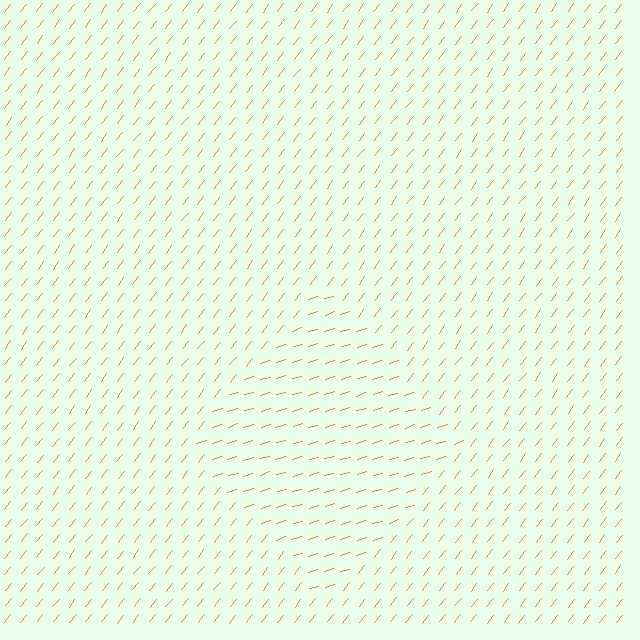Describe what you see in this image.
The image is filled with small orange line segments. A diamond region in the image has lines oriented differently from the surrounding lines, creating a visible texture boundary.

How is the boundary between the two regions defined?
The boundary is defined purely by a change in line orientation (approximately 35 degrees difference). All lines are the same color and thickness.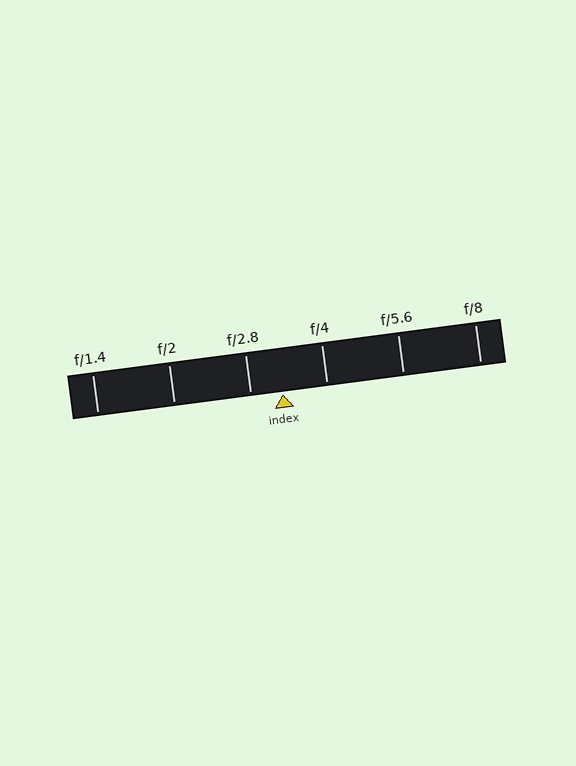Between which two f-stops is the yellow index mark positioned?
The index mark is between f/2.8 and f/4.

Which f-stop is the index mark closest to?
The index mark is closest to f/2.8.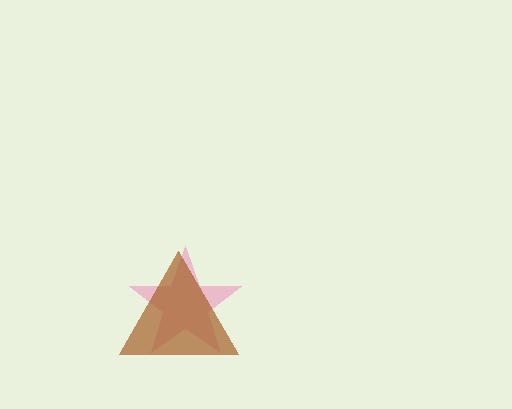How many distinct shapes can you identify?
There are 2 distinct shapes: a pink star, a brown triangle.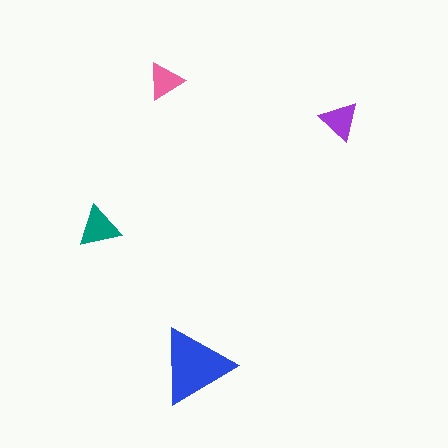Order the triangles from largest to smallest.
the blue one, the teal one, the purple one, the pink one.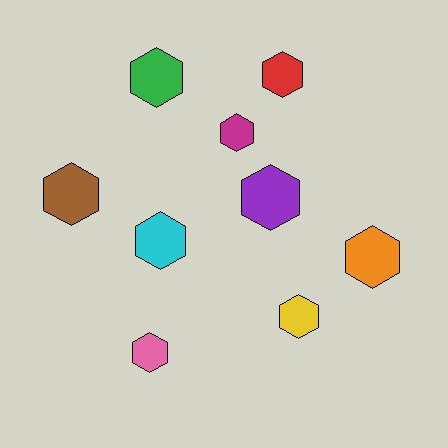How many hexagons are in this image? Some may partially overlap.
There are 9 hexagons.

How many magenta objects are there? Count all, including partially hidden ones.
There is 1 magenta object.